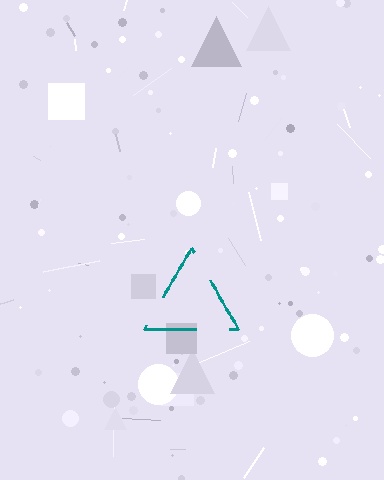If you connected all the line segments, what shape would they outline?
They would outline a triangle.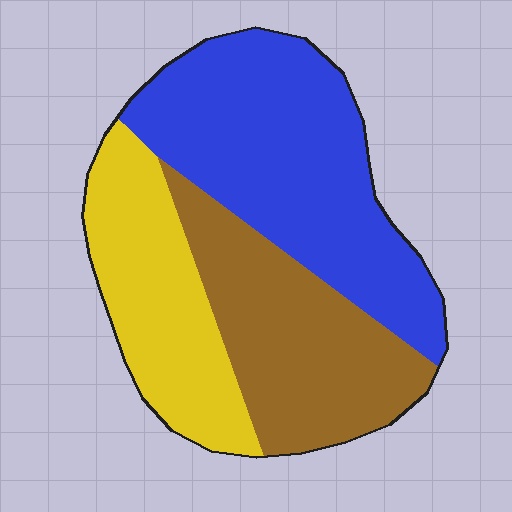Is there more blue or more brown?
Blue.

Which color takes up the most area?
Blue, at roughly 45%.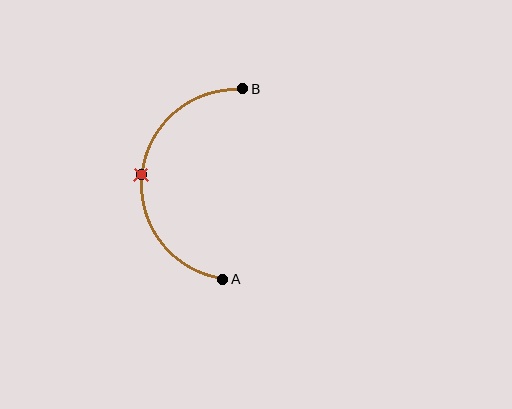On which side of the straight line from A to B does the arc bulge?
The arc bulges to the left of the straight line connecting A and B.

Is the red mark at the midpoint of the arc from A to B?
Yes. The red mark lies on the arc at equal arc-length from both A and B — it is the arc midpoint.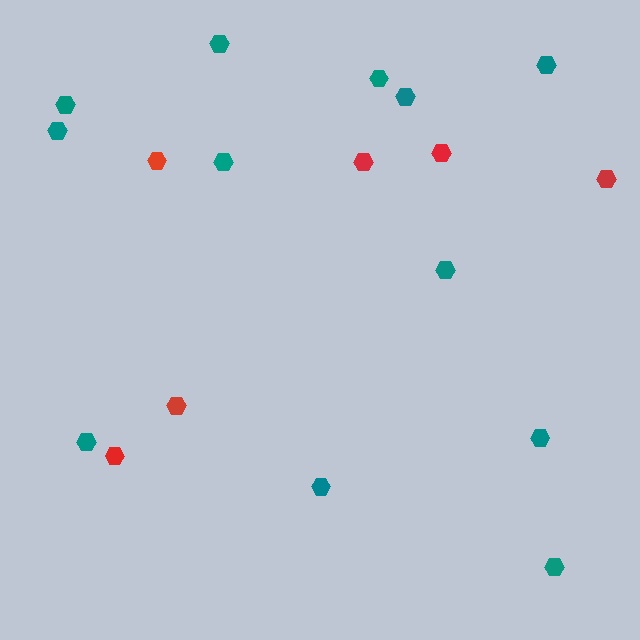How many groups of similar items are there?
There are 2 groups: one group of red hexagons (6) and one group of teal hexagons (12).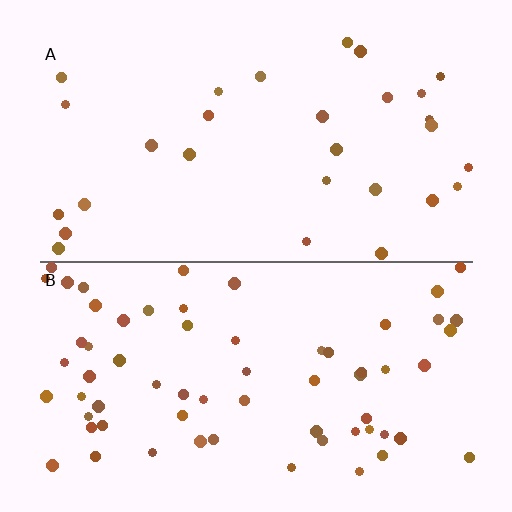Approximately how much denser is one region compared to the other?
Approximately 2.3× — region B over region A.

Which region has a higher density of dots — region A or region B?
B (the bottom).